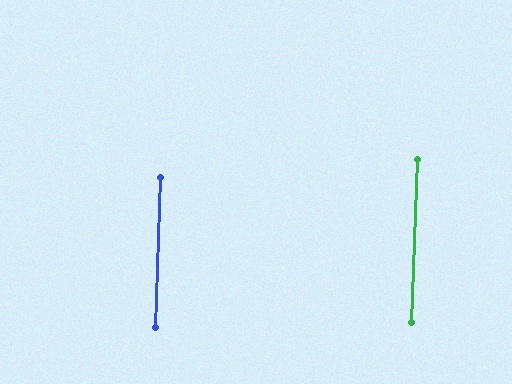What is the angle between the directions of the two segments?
Approximately 0 degrees.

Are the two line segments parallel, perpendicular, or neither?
Parallel — their directions differ by only 0.1°.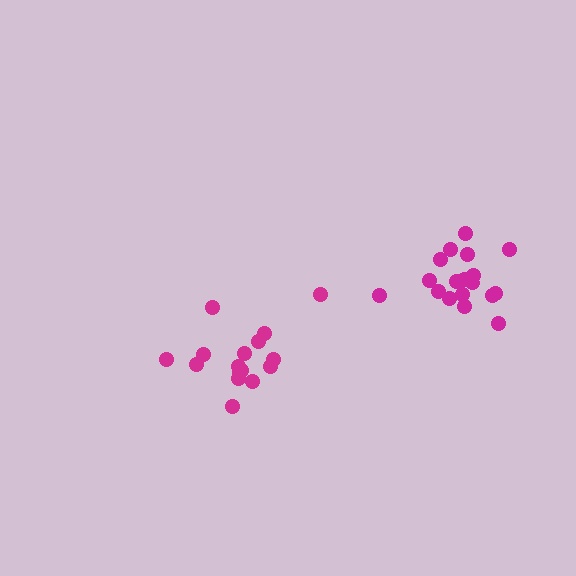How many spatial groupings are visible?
There are 2 spatial groupings.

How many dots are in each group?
Group 1: 18 dots, Group 2: 16 dots (34 total).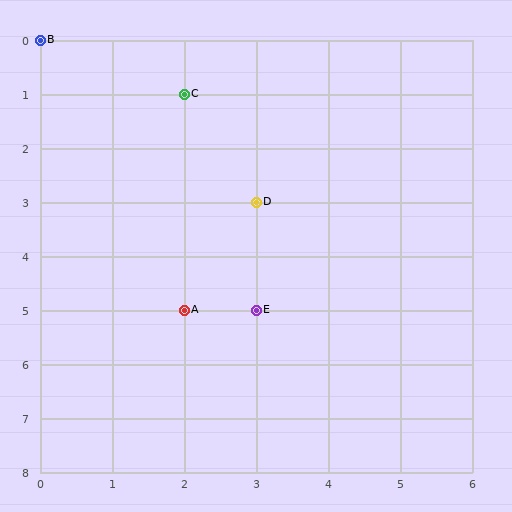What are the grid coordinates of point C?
Point C is at grid coordinates (2, 1).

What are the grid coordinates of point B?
Point B is at grid coordinates (0, 0).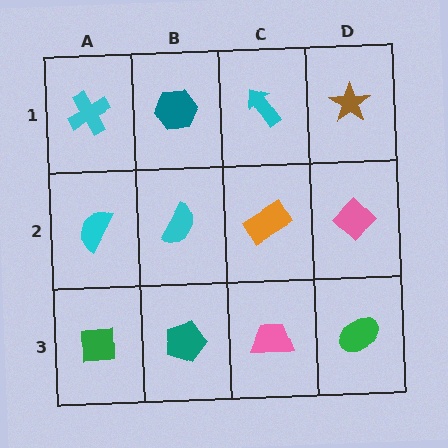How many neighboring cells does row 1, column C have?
3.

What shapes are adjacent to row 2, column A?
A cyan cross (row 1, column A), a green square (row 3, column A), a cyan semicircle (row 2, column B).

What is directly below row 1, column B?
A cyan semicircle.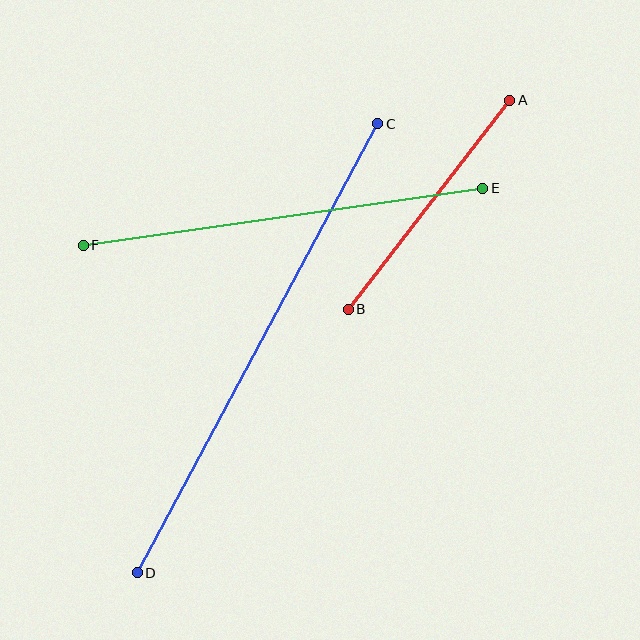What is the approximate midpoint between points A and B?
The midpoint is at approximately (429, 205) pixels.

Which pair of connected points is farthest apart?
Points C and D are farthest apart.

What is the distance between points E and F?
The distance is approximately 403 pixels.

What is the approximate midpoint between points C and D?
The midpoint is at approximately (258, 348) pixels.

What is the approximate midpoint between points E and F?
The midpoint is at approximately (283, 217) pixels.